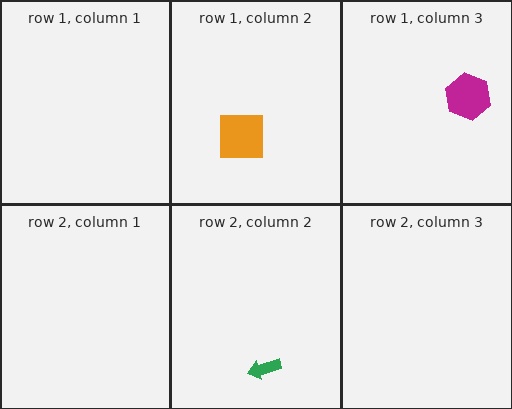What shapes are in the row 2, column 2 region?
The green arrow.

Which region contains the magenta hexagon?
The row 1, column 3 region.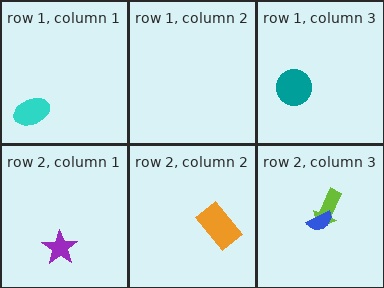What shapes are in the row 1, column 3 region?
The teal circle.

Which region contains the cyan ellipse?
The row 1, column 1 region.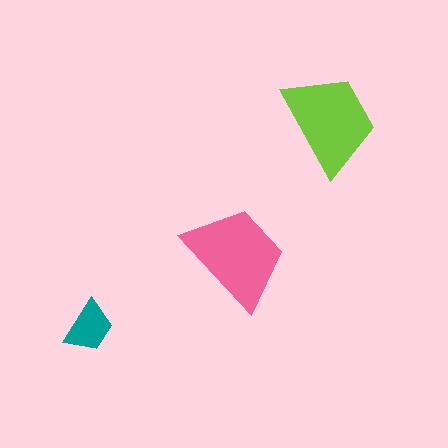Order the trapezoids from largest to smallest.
the pink one, the lime one, the teal one.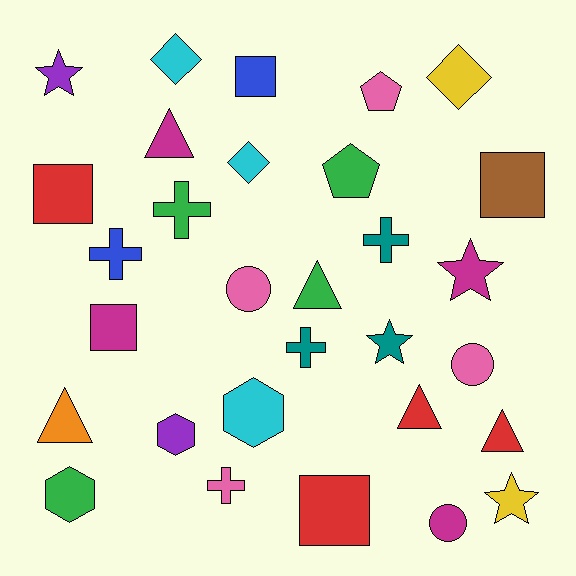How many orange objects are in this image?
There is 1 orange object.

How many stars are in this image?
There are 4 stars.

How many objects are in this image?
There are 30 objects.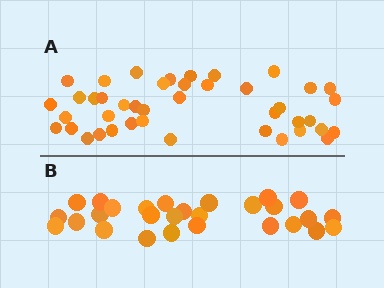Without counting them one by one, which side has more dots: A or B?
Region A (the top region) has more dots.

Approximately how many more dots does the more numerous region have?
Region A has approximately 15 more dots than region B.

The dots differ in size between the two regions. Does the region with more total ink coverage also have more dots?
No. Region B has more total ink coverage because its dots are larger, but region A actually contains more individual dots. Total area can be misleading — the number of items is what matters here.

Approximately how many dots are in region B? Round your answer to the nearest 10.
About 30 dots. (The exact count is 28, which rounds to 30.)